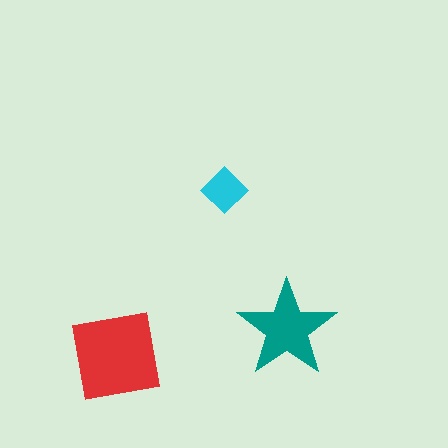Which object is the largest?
The red square.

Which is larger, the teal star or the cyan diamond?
The teal star.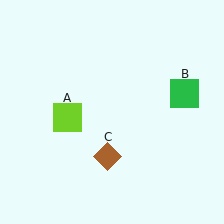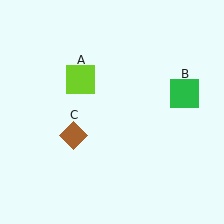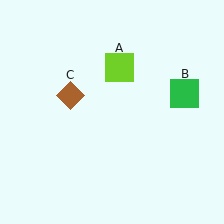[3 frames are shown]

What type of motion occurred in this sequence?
The lime square (object A), brown diamond (object C) rotated clockwise around the center of the scene.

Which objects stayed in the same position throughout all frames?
Green square (object B) remained stationary.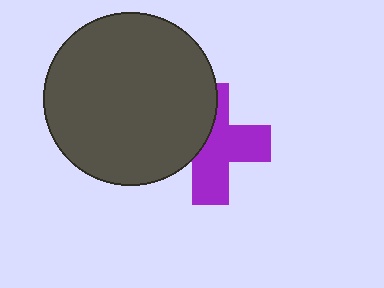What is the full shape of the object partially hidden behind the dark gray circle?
The partially hidden object is a purple cross.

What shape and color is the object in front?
The object in front is a dark gray circle.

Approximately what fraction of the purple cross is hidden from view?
Roughly 40% of the purple cross is hidden behind the dark gray circle.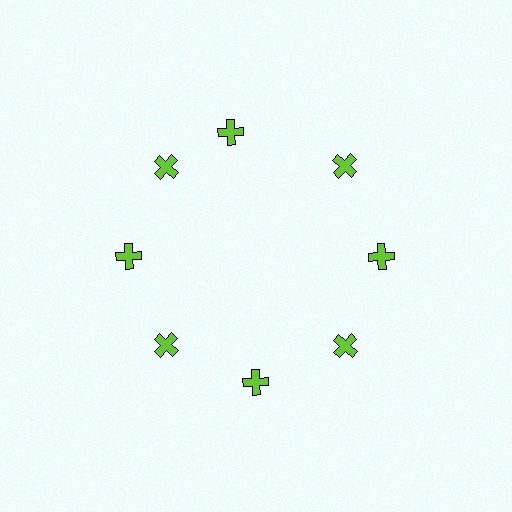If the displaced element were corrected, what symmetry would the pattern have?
It would have 8-fold rotational symmetry — the pattern would map onto itself every 45 degrees.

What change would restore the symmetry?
The symmetry would be restored by rotating it back into even spacing with its neighbors so that all 8 crosses sit at equal angles and equal distance from the center.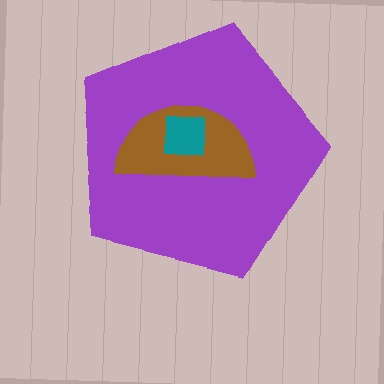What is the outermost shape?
The purple pentagon.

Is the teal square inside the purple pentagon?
Yes.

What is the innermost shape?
The teal square.